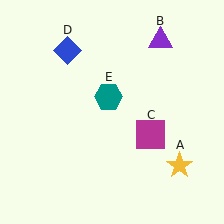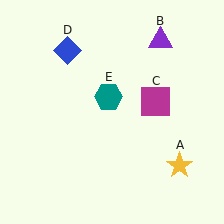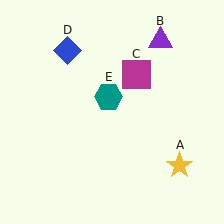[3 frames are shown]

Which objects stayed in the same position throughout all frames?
Yellow star (object A) and purple triangle (object B) and blue diamond (object D) and teal hexagon (object E) remained stationary.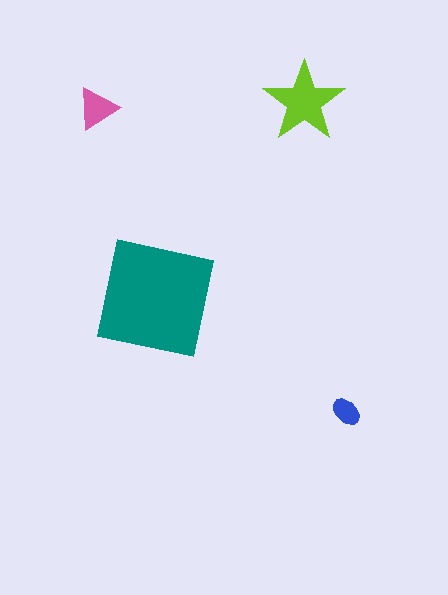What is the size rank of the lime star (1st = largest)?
2nd.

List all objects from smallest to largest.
The blue ellipse, the pink triangle, the lime star, the teal square.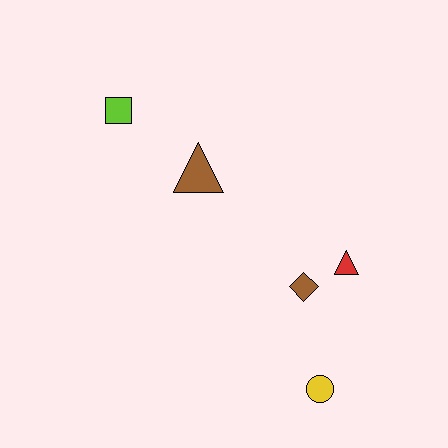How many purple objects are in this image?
There are no purple objects.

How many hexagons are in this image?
There are no hexagons.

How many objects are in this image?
There are 5 objects.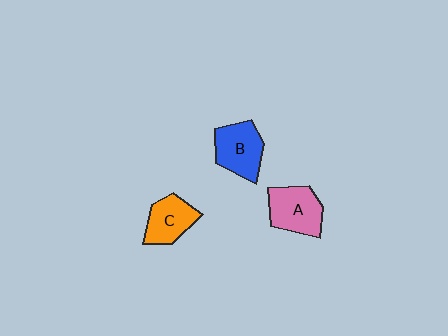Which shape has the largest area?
Shape A (pink).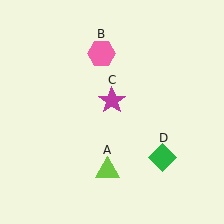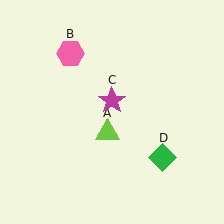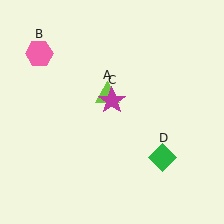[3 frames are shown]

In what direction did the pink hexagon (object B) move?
The pink hexagon (object B) moved left.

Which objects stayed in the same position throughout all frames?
Magenta star (object C) and green diamond (object D) remained stationary.